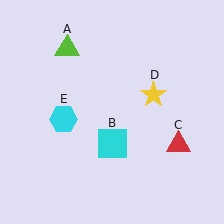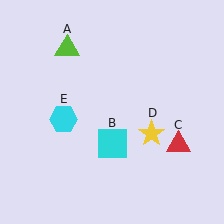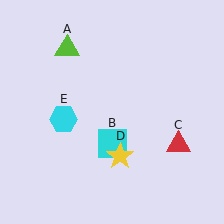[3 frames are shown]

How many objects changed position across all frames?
1 object changed position: yellow star (object D).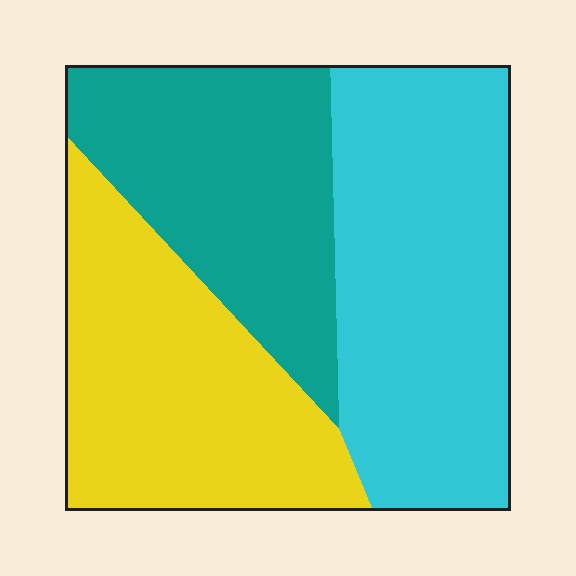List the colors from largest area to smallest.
From largest to smallest: cyan, yellow, teal.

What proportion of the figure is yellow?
Yellow covers around 30% of the figure.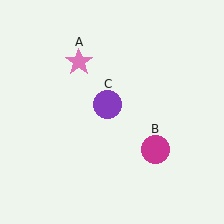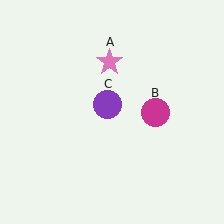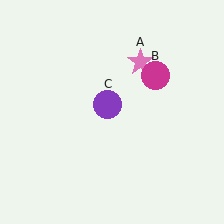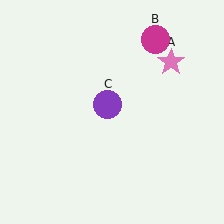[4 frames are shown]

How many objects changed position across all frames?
2 objects changed position: pink star (object A), magenta circle (object B).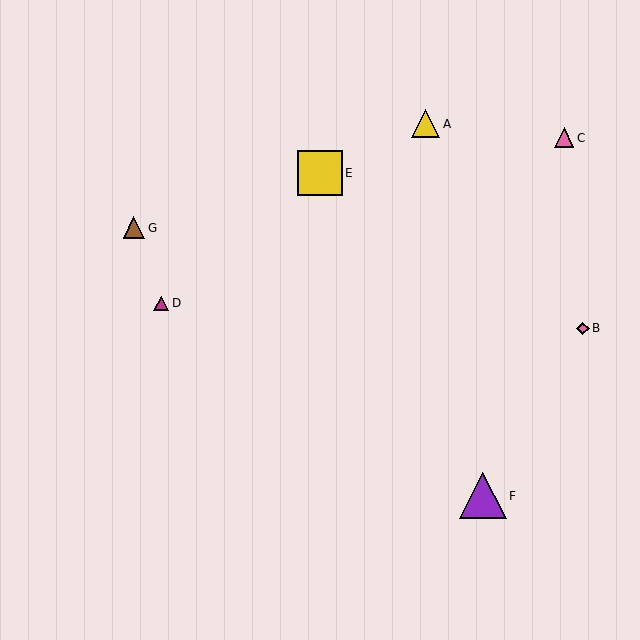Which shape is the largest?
The purple triangle (labeled F) is the largest.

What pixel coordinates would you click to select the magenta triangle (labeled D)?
Click at (161, 303) to select the magenta triangle D.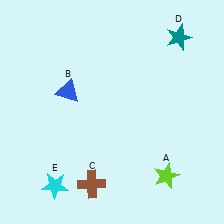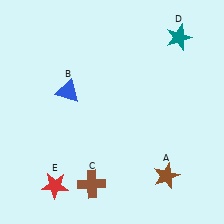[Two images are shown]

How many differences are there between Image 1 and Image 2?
There are 2 differences between the two images.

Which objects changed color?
A changed from lime to brown. E changed from cyan to red.